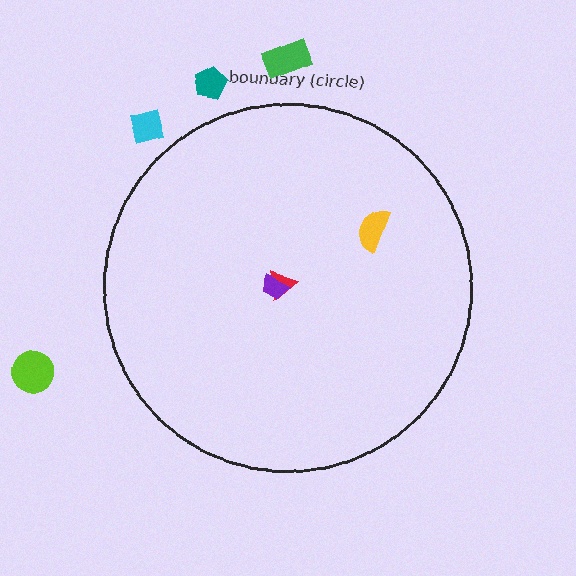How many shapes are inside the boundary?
3 inside, 4 outside.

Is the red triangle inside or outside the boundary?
Inside.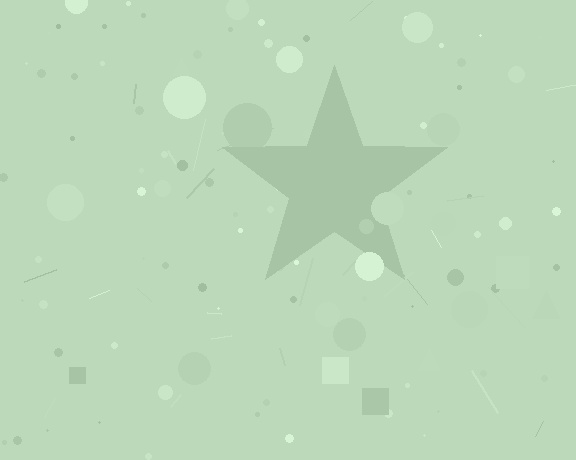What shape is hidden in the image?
A star is hidden in the image.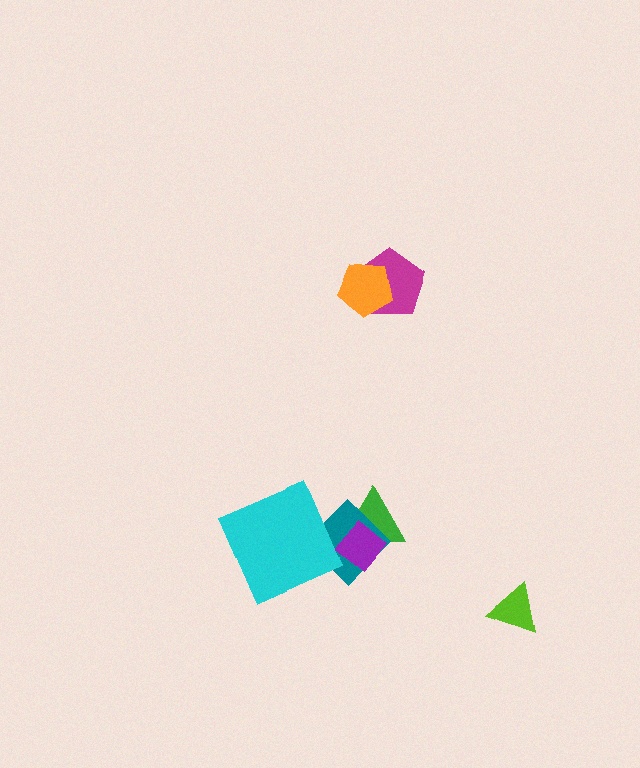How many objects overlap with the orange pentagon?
1 object overlaps with the orange pentagon.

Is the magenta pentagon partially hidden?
Yes, it is partially covered by another shape.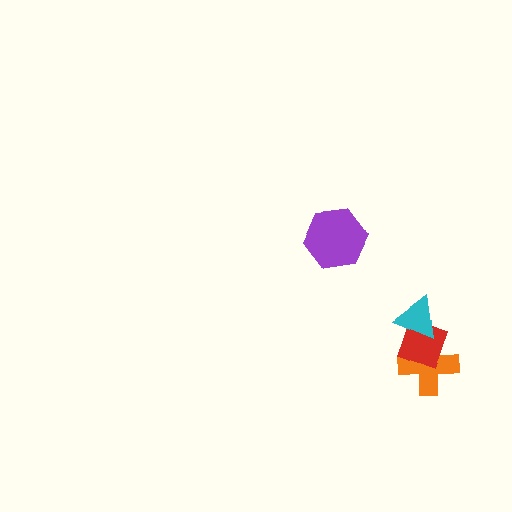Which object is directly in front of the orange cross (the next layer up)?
The red diamond is directly in front of the orange cross.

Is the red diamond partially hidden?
Yes, it is partially covered by another shape.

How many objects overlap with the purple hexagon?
0 objects overlap with the purple hexagon.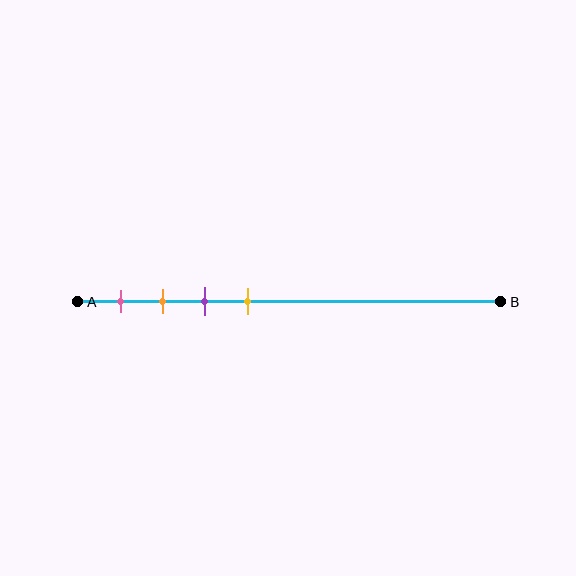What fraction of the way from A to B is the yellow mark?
The yellow mark is approximately 40% (0.4) of the way from A to B.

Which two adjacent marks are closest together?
The orange and purple marks are the closest adjacent pair.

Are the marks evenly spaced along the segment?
Yes, the marks are approximately evenly spaced.